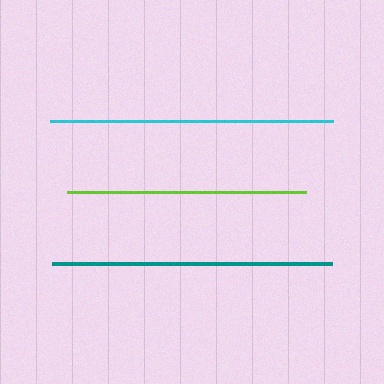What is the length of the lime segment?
The lime segment is approximately 239 pixels long.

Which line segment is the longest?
The cyan line is the longest at approximately 282 pixels.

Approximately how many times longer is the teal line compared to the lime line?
The teal line is approximately 1.2 times the length of the lime line.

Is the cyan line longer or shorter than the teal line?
The cyan line is longer than the teal line.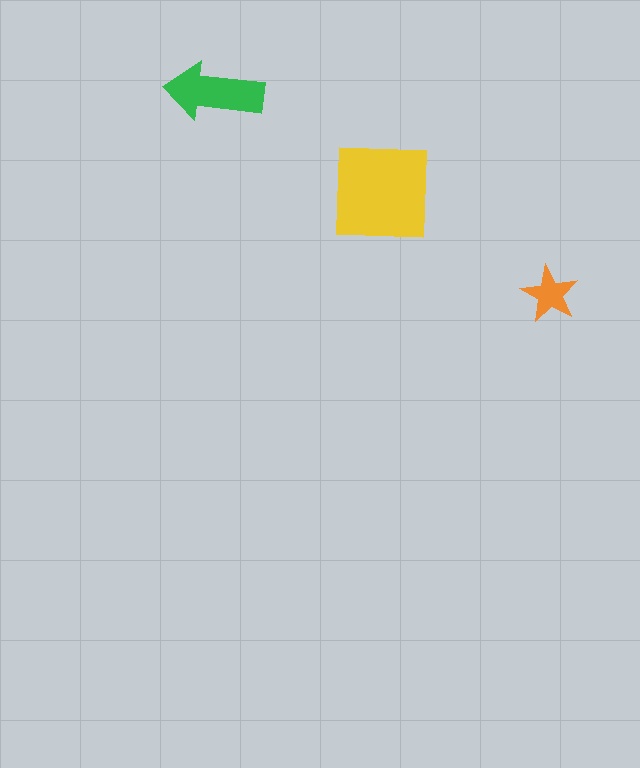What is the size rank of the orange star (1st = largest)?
3rd.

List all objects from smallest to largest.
The orange star, the green arrow, the yellow square.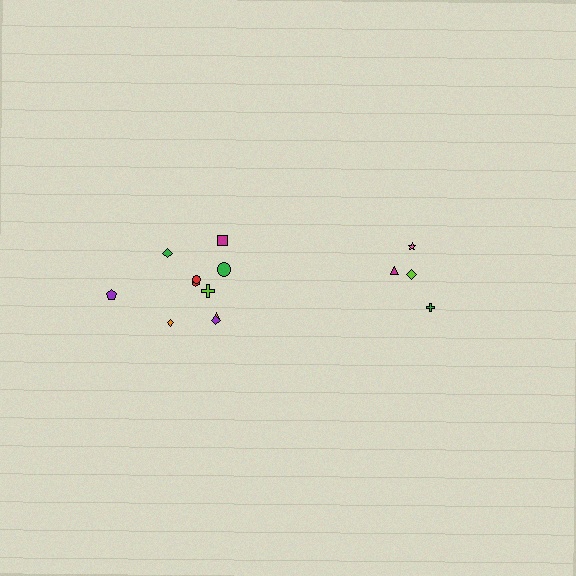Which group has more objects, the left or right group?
The left group.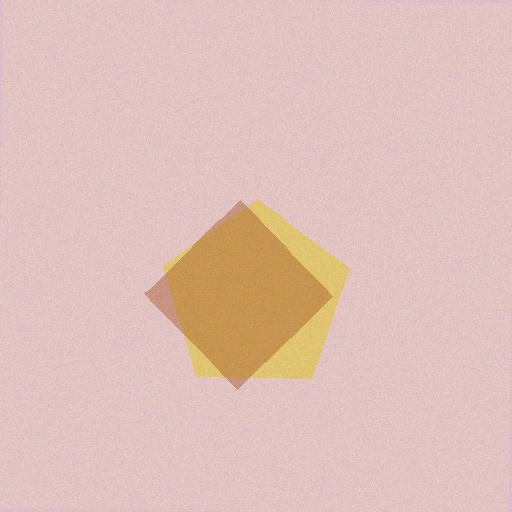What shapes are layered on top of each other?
The layered shapes are: a yellow pentagon, a brown diamond.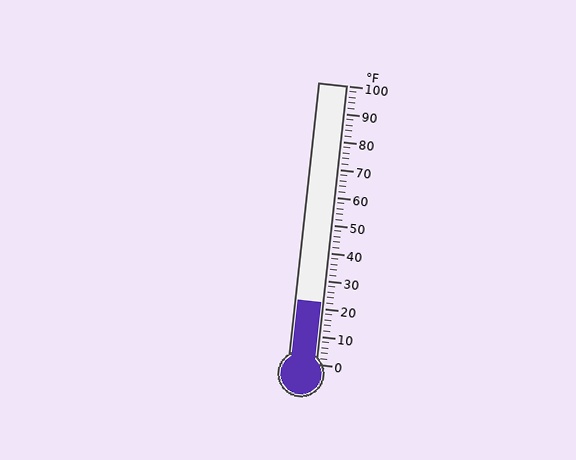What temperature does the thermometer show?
The thermometer shows approximately 22°F.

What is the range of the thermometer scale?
The thermometer scale ranges from 0°F to 100°F.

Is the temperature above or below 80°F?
The temperature is below 80°F.